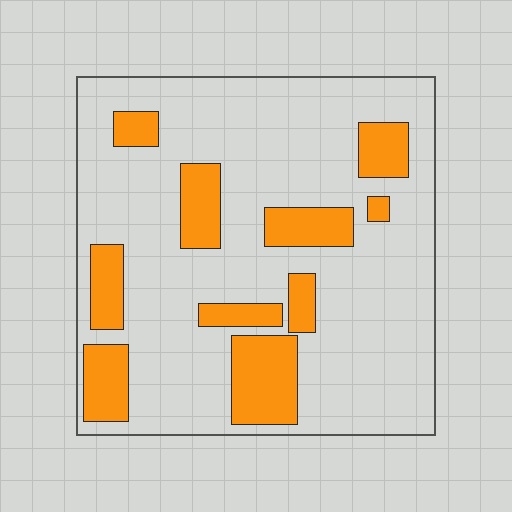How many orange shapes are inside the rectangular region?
10.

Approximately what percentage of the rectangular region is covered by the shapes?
Approximately 20%.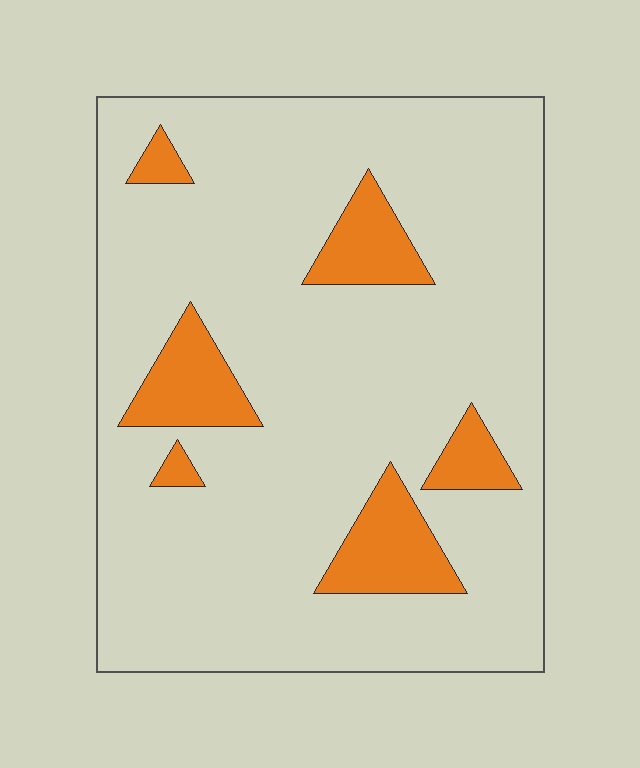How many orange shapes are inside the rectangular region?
6.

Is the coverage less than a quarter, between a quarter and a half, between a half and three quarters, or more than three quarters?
Less than a quarter.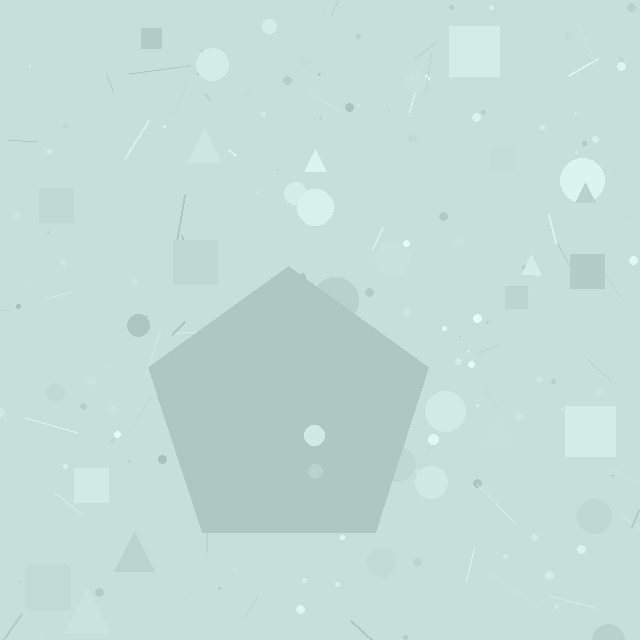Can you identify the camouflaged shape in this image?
The camouflaged shape is a pentagon.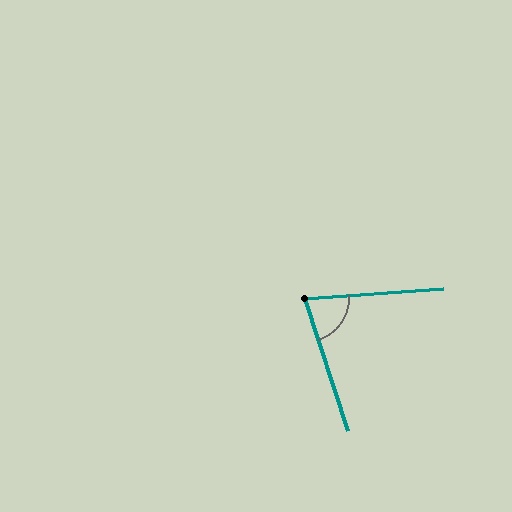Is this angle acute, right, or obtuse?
It is acute.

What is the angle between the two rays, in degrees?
Approximately 76 degrees.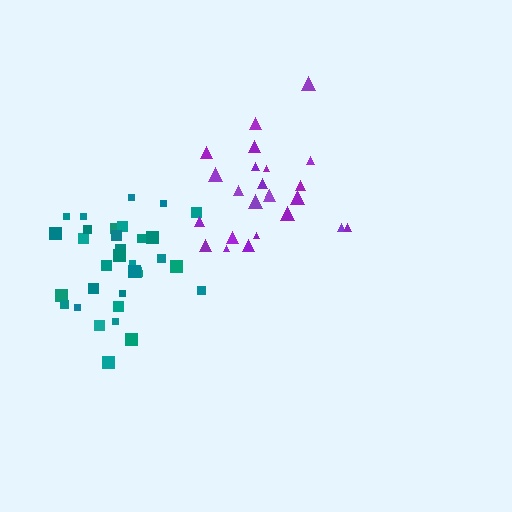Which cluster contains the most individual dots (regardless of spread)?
Teal (33).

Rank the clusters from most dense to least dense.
teal, purple.